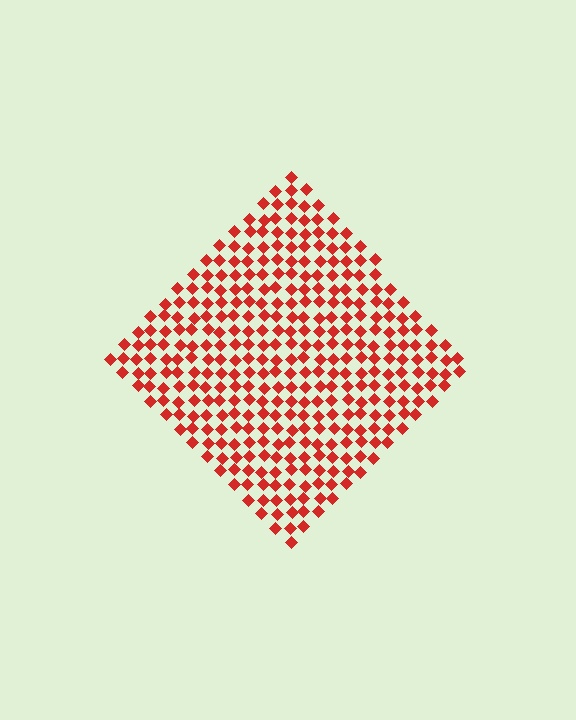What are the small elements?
The small elements are diamonds.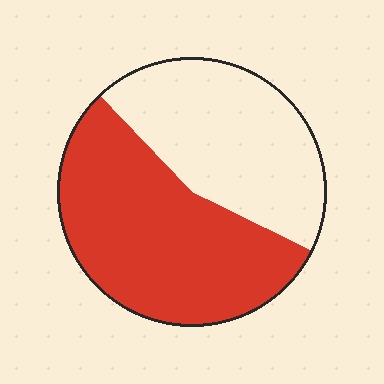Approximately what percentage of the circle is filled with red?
Approximately 55%.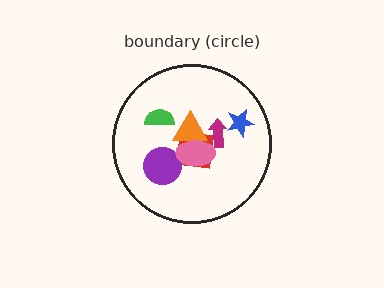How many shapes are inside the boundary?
7 inside, 0 outside.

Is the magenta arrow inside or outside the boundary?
Inside.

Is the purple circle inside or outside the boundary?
Inside.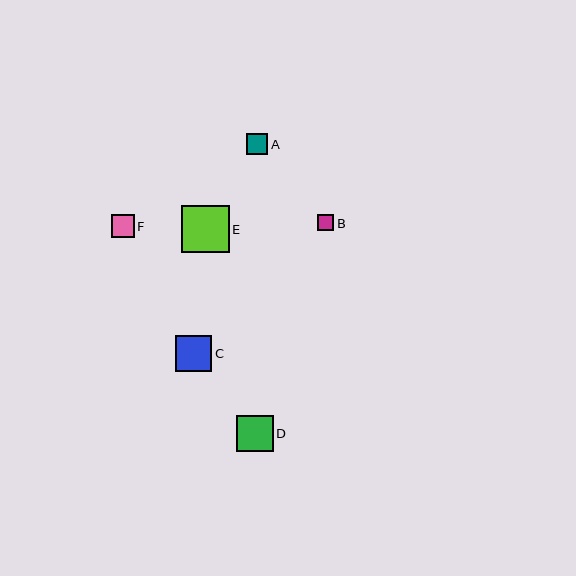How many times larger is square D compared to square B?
Square D is approximately 2.2 times the size of square B.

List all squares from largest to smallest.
From largest to smallest: E, D, C, F, A, B.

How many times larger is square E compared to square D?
Square E is approximately 1.3 times the size of square D.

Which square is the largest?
Square E is the largest with a size of approximately 47 pixels.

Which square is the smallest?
Square B is the smallest with a size of approximately 16 pixels.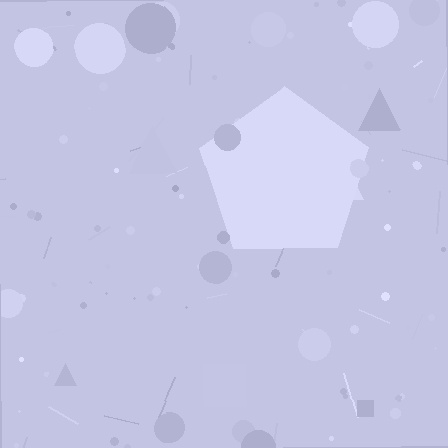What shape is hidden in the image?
A pentagon is hidden in the image.